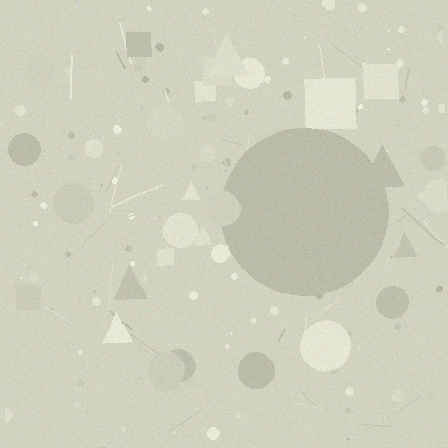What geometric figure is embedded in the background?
A circle is embedded in the background.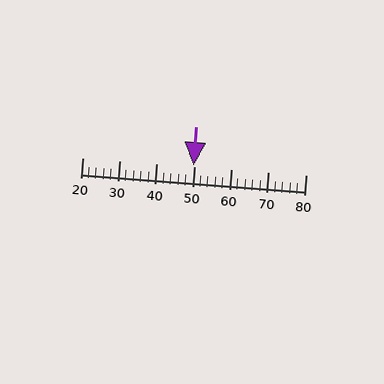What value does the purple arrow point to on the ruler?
The purple arrow points to approximately 50.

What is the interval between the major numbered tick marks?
The major tick marks are spaced 10 units apart.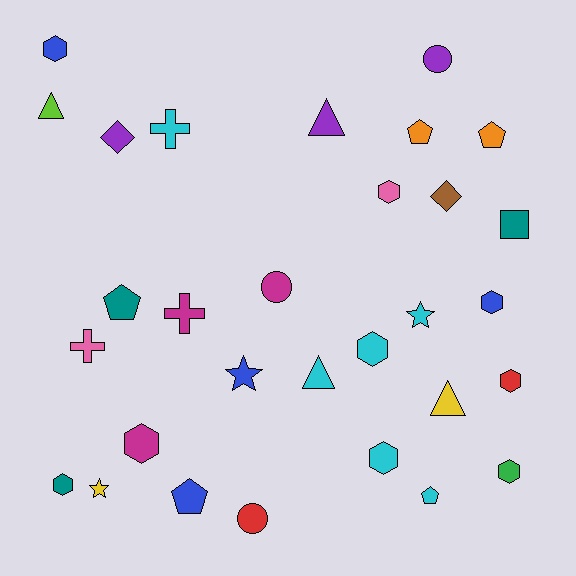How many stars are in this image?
There are 3 stars.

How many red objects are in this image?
There are 2 red objects.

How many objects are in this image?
There are 30 objects.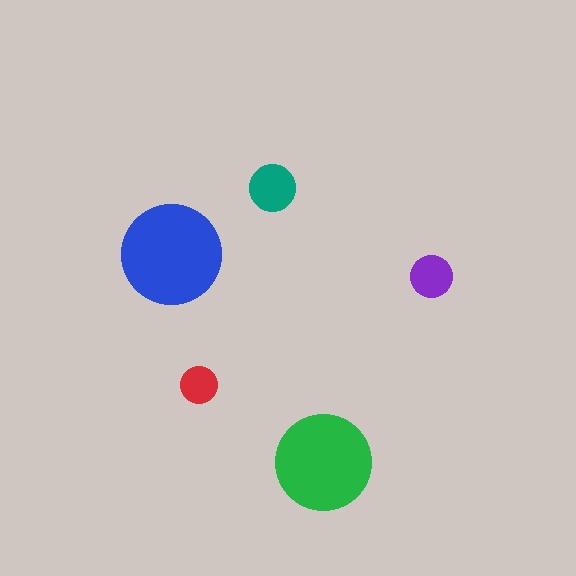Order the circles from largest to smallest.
the blue one, the green one, the teal one, the purple one, the red one.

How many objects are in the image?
There are 5 objects in the image.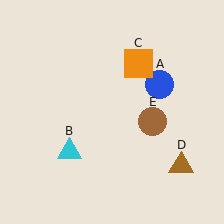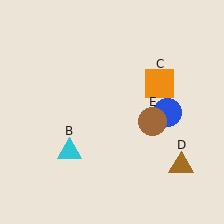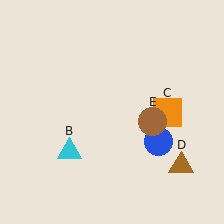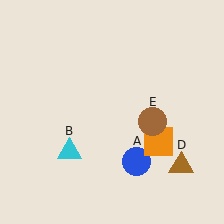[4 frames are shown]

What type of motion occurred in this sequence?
The blue circle (object A), orange square (object C) rotated clockwise around the center of the scene.